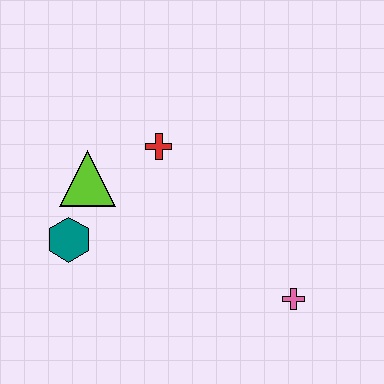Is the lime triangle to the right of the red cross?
No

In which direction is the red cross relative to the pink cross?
The red cross is above the pink cross.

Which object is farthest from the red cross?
The pink cross is farthest from the red cross.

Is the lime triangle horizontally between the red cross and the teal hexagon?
Yes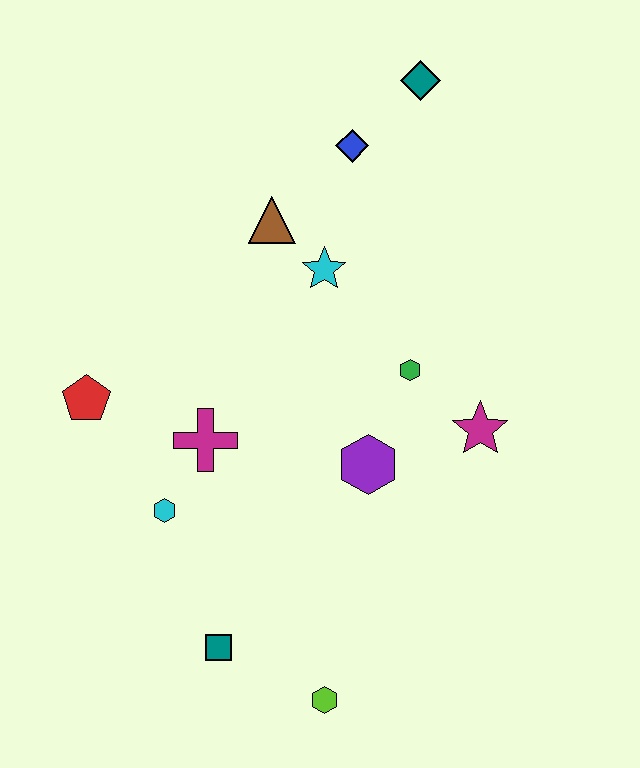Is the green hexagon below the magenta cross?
No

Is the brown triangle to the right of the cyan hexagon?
Yes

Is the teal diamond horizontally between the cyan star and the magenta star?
Yes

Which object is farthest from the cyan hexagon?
The teal diamond is farthest from the cyan hexagon.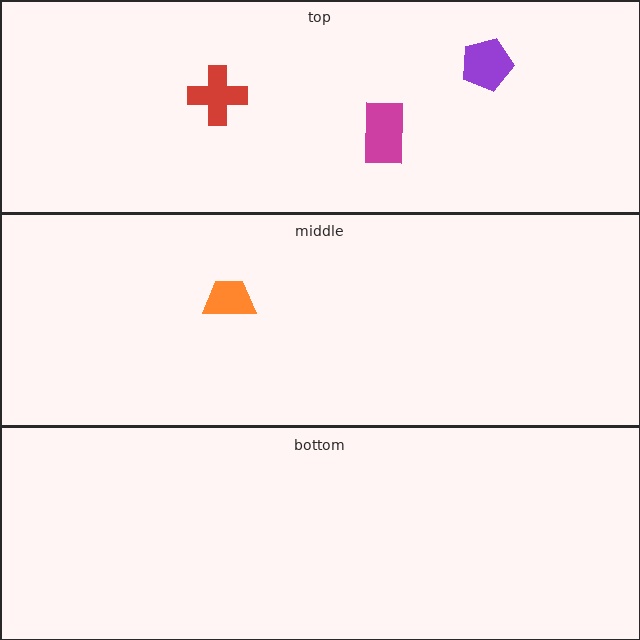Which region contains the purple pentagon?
The top region.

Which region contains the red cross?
The top region.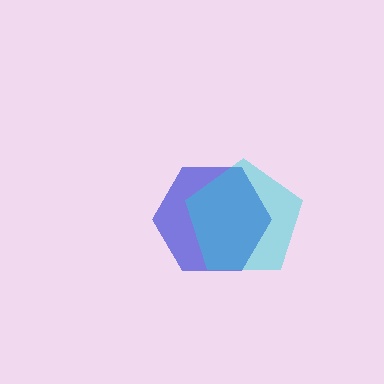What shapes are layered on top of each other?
The layered shapes are: a blue hexagon, a cyan pentagon.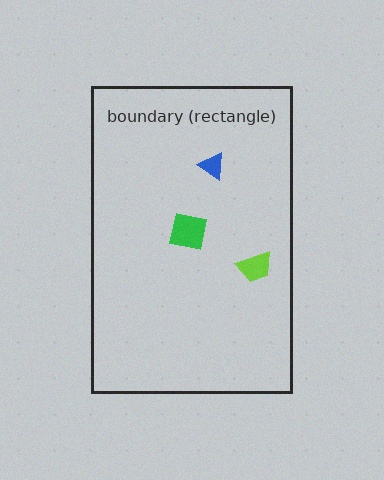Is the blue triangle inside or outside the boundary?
Inside.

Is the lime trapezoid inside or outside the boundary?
Inside.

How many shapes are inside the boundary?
3 inside, 0 outside.